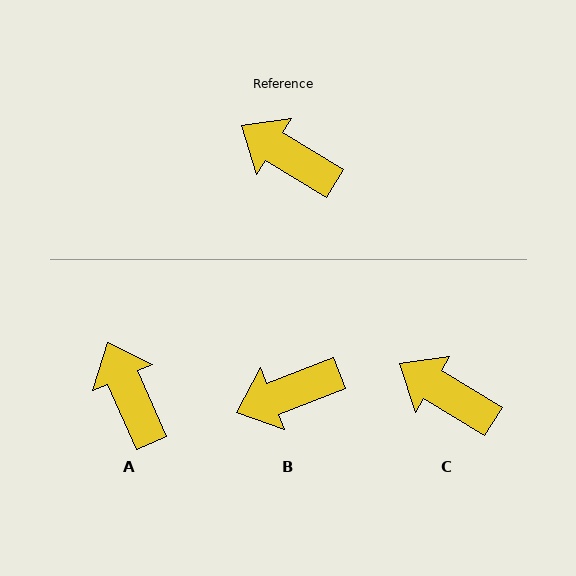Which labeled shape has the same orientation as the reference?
C.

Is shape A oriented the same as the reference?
No, it is off by about 34 degrees.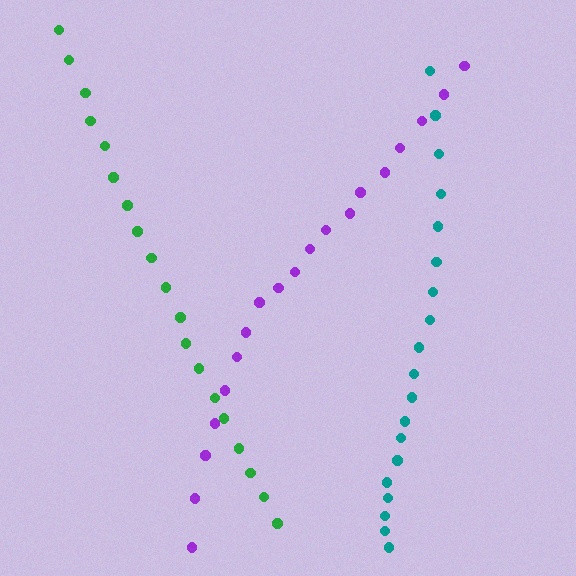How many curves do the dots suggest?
There are 3 distinct paths.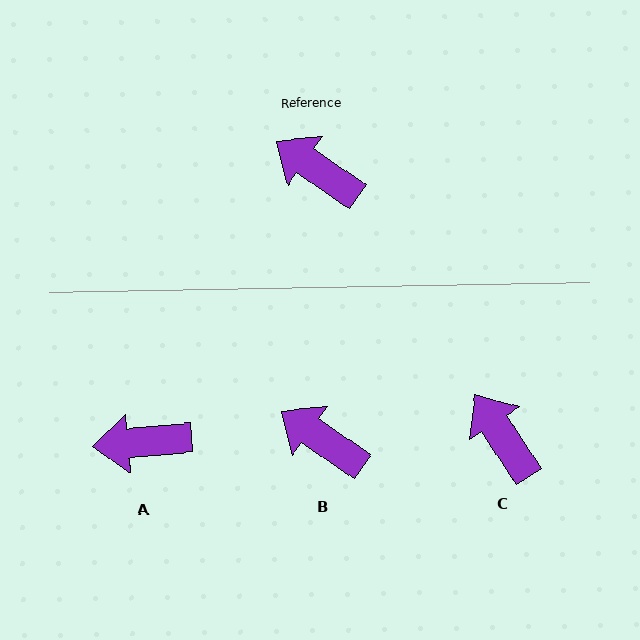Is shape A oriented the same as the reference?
No, it is off by about 39 degrees.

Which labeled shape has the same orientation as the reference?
B.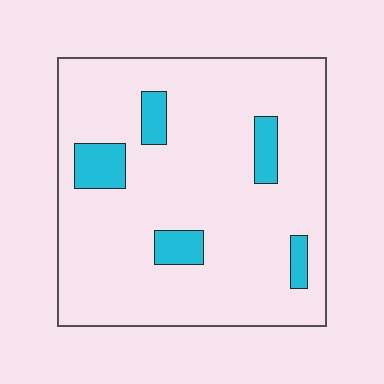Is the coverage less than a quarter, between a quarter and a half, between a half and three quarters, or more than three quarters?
Less than a quarter.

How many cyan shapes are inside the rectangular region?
5.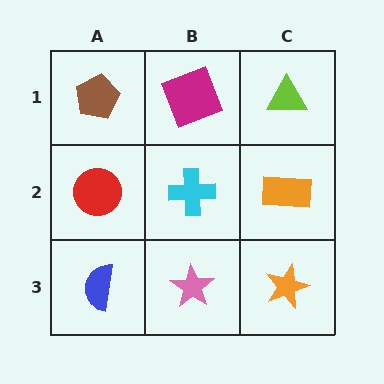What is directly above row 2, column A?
A brown pentagon.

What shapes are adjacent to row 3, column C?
An orange rectangle (row 2, column C), a pink star (row 3, column B).